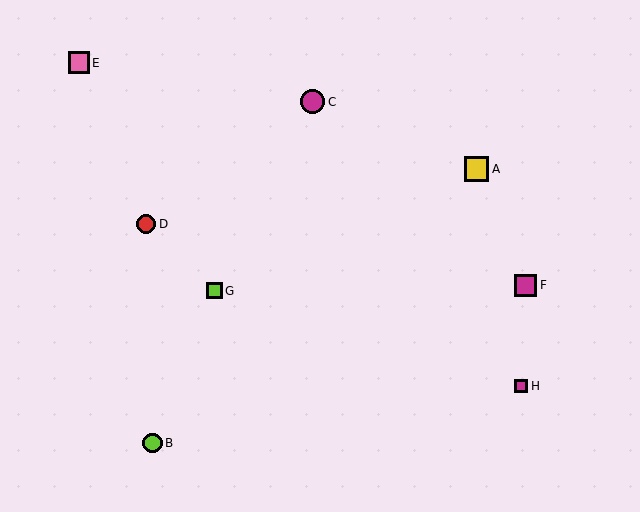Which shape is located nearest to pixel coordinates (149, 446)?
The lime circle (labeled B) at (153, 443) is nearest to that location.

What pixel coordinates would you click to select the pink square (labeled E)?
Click at (79, 63) to select the pink square E.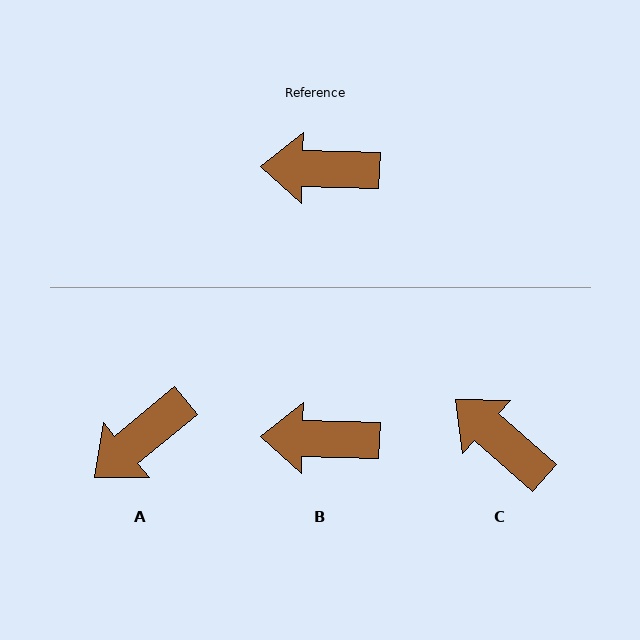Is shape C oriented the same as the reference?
No, it is off by about 40 degrees.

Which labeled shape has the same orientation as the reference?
B.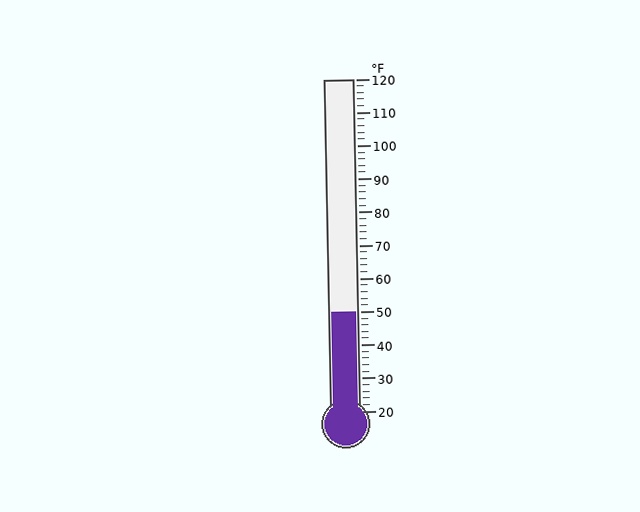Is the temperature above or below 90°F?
The temperature is below 90°F.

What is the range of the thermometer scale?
The thermometer scale ranges from 20°F to 120°F.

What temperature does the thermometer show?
The thermometer shows approximately 50°F.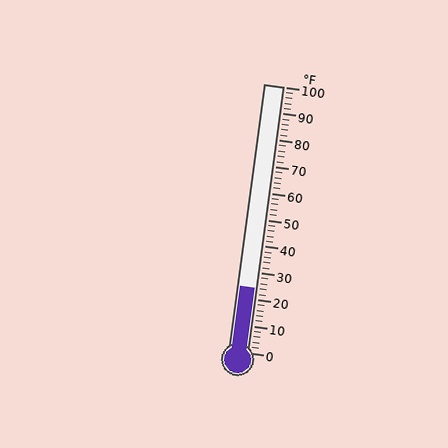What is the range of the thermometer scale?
The thermometer scale ranges from 0°F to 100°F.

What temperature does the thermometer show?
The thermometer shows approximately 24°F.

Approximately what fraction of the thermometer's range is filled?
The thermometer is filled to approximately 25% of its range.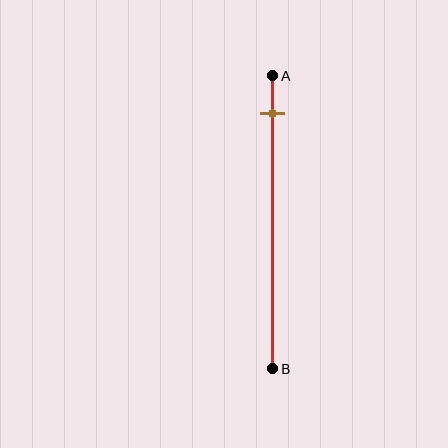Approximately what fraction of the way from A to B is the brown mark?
The brown mark is approximately 15% of the way from A to B.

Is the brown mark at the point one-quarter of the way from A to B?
No, the mark is at about 15% from A, not at the 25% one-quarter point.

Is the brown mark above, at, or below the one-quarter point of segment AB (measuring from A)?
The brown mark is above the one-quarter point of segment AB.